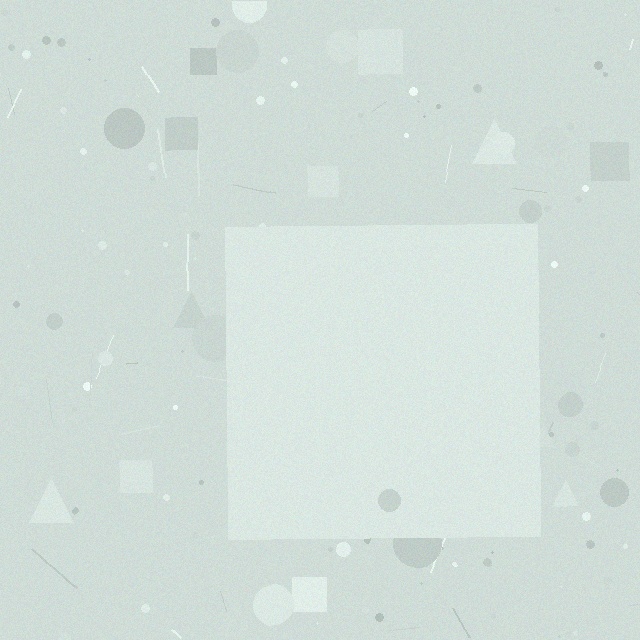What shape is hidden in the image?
A square is hidden in the image.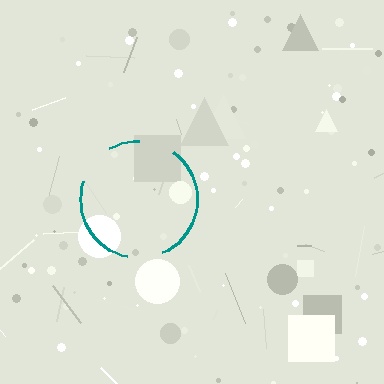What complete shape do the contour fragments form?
The contour fragments form a circle.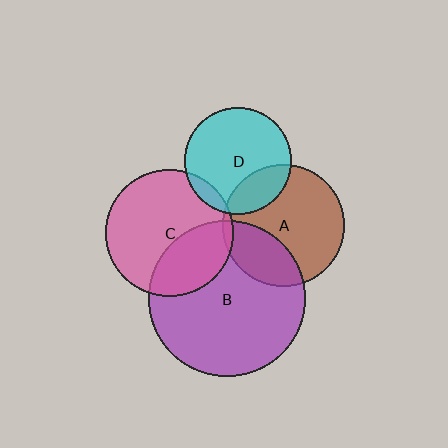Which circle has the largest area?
Circle B (purple).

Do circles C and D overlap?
Yes.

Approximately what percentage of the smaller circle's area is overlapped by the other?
Approximately 10%.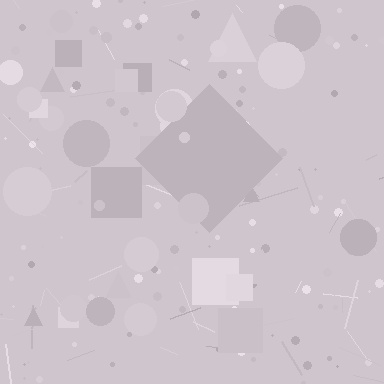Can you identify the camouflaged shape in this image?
The camouflaged shape is a diamond.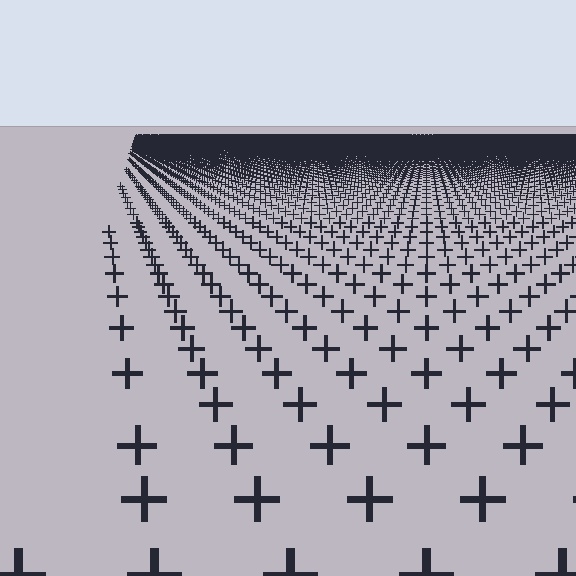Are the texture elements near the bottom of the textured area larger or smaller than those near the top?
Larger. Near the bottom, elements are closer to the viewer and appear at a bigger on-screen size.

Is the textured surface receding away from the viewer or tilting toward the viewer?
The surface is receding away from the viewer. Texture elements get smaller and denser toward the top.